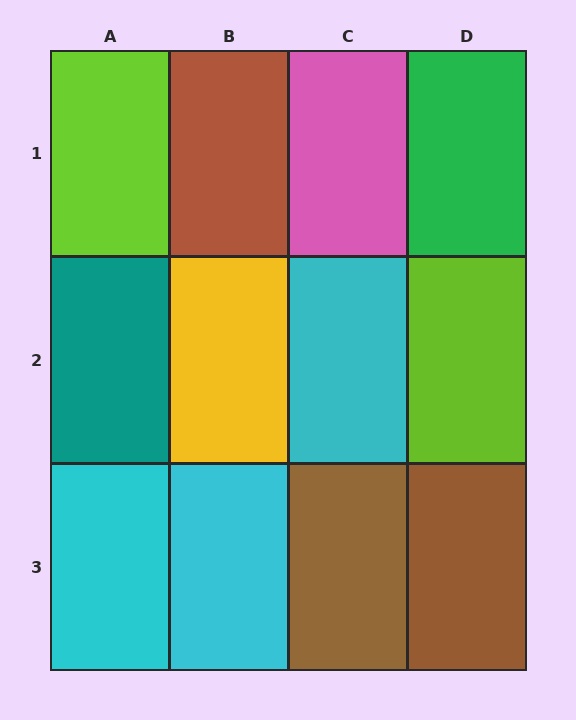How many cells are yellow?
1 cell is yellow.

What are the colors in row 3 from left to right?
Cyan, cyan, brown, brown.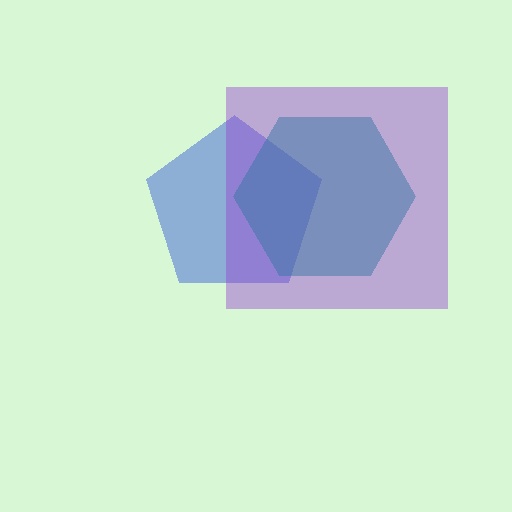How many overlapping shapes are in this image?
There are 3 overlapping shapes in the image.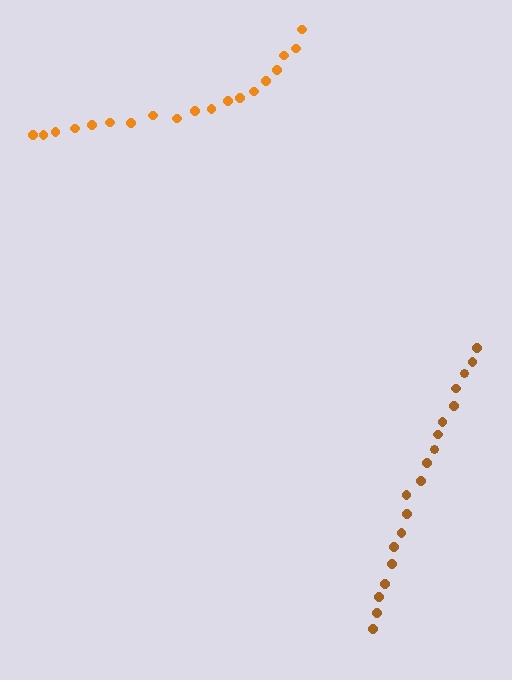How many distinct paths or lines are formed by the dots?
There are 2 distinct paths.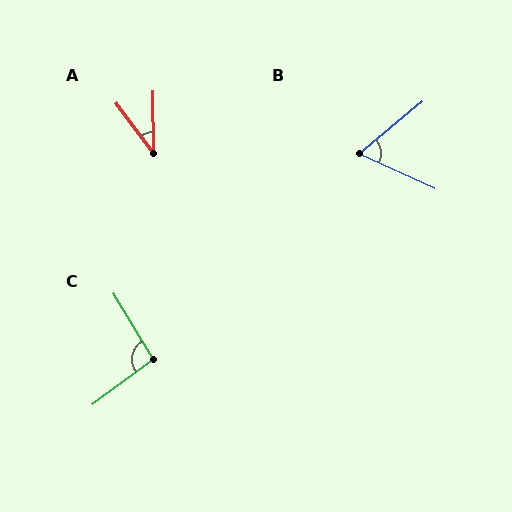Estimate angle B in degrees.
Approximately 65 degrees.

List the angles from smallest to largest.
A (36°), B (65°), C (96°).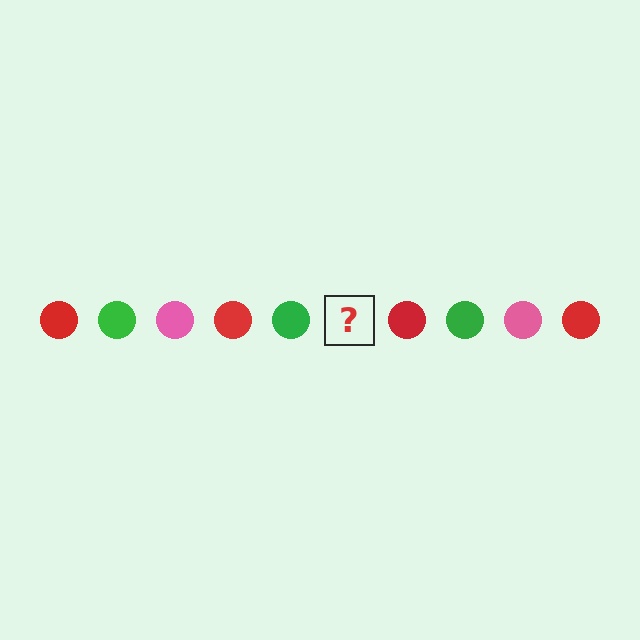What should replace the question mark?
The question mark should be replaced with a pink circle.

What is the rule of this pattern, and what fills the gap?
The rule is that the pattern cycles through red, green, pink circles. The gap should be filled with a pink circle.